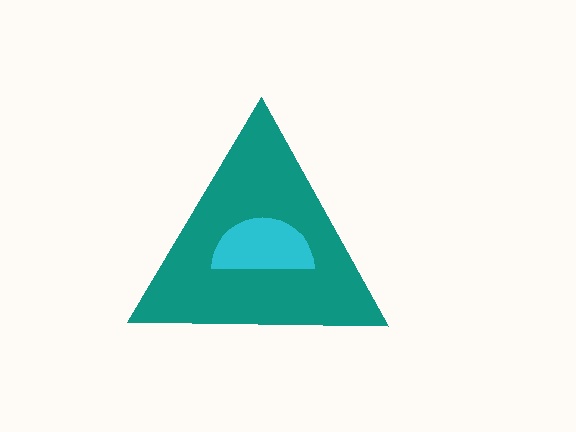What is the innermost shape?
The cyan semicircle.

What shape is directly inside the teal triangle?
The cyan semicircle.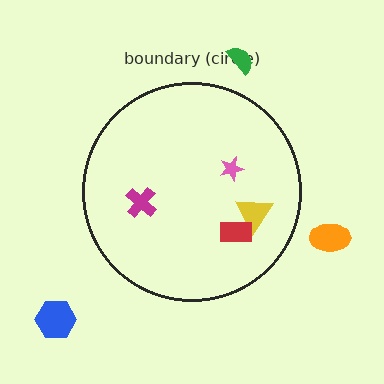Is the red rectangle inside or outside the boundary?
Inside.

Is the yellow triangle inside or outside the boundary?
Inside.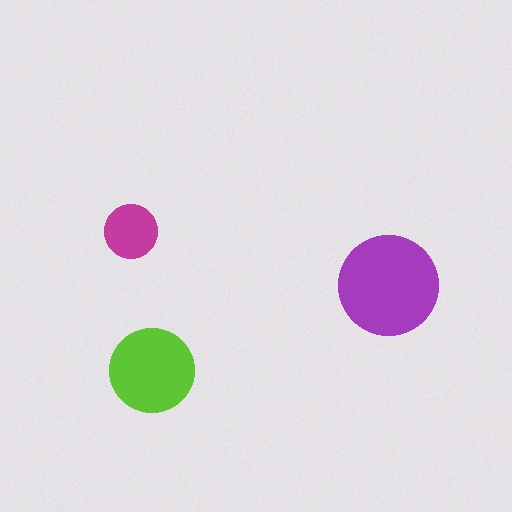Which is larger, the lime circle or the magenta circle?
The lime one.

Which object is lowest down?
The lime circle is bottommost.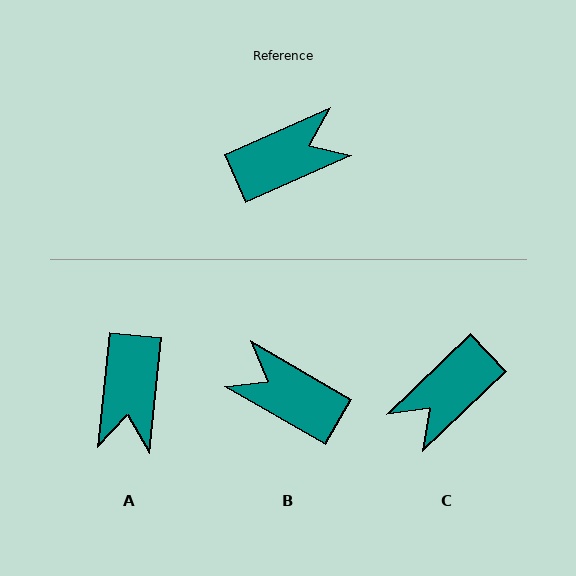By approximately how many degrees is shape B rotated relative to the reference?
Approximately 126 degrees counter-clockwise.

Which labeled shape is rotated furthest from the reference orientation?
C, about 160 degrees away.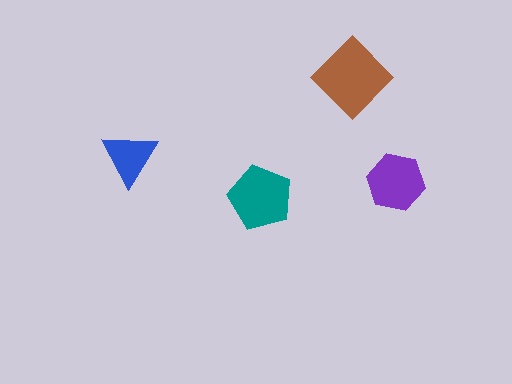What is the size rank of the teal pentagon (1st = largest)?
2nd.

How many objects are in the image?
There are 4 objects in the image.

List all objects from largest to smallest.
The brown diamond, the teal pentagon, the purple hexagon, the blue triangle.